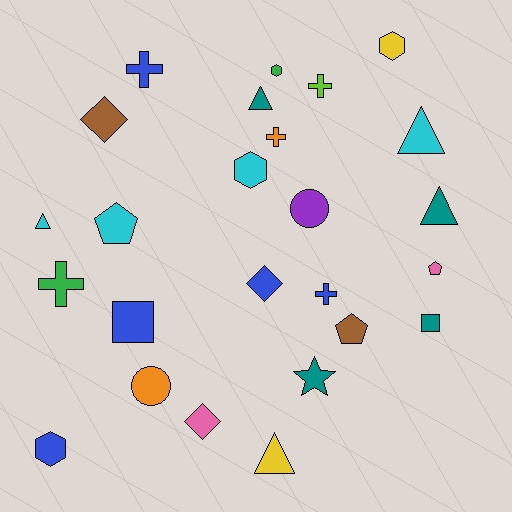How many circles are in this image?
There are 2 circles.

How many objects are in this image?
There are 25 objects.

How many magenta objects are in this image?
There are no magenta objects.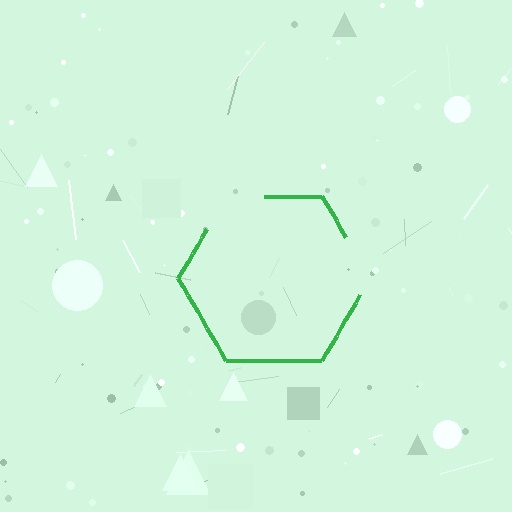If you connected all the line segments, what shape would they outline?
They would outline a hexagon.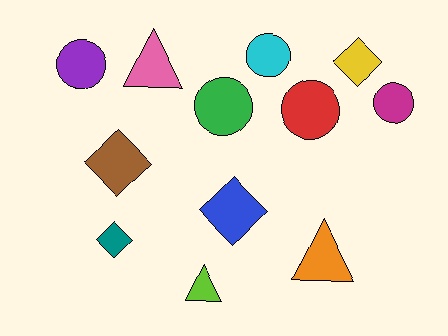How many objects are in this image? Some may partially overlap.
There are 12 objects.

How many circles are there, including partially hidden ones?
There are 5 circles.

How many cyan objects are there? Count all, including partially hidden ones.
There is 1 cyan object.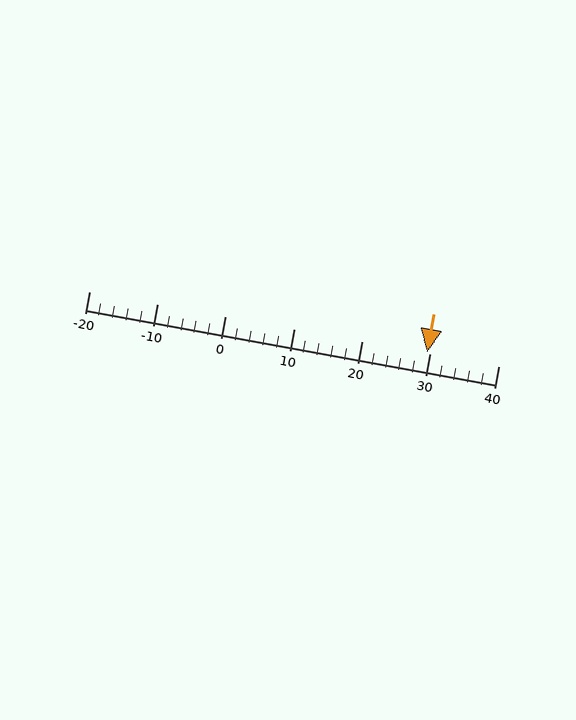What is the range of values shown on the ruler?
The ruler shows values from -20 to 40.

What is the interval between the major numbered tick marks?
The major tick marks are spaced 10 units apart.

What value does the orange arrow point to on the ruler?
The orange arrow points to approximately 30.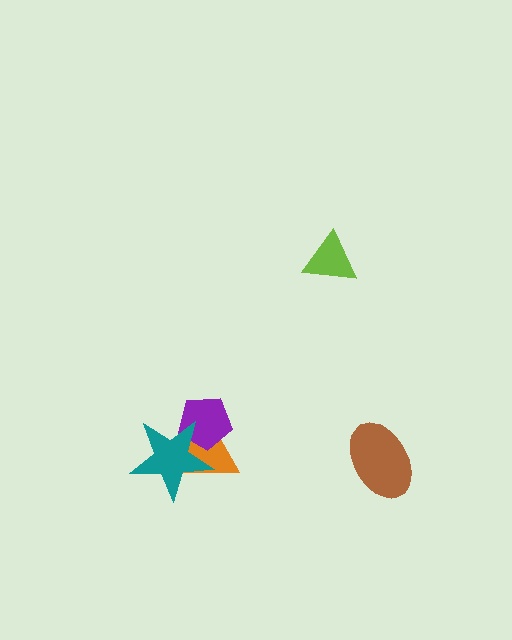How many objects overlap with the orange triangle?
2 objects overlap with the orange triangle.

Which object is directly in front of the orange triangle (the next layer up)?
The purple pentagon is directly in front of the orange triangle.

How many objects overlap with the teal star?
2 objects overlap with the teal star.